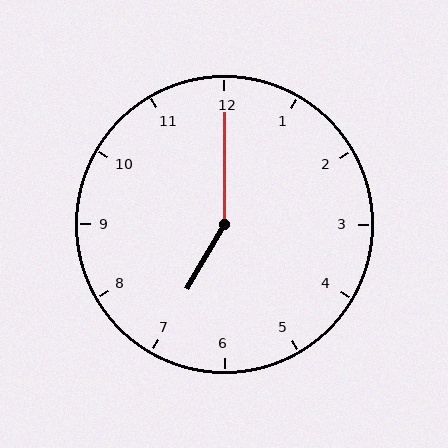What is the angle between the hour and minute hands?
Approximately 150 degrees.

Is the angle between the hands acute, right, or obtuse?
It is obtuse.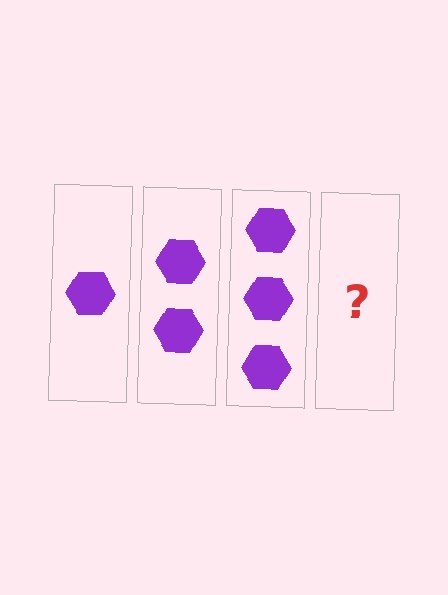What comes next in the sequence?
The next element should be 4 hexagons.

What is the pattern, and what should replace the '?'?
The pattern is that each step adds one more hexagon. The '?' should be 4 hexagons.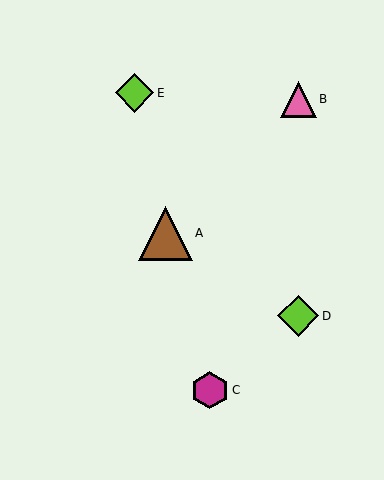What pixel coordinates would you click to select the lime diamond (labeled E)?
Click at (134, 93) to select the lime diamond E.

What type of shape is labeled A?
Shape A is a brown triangle.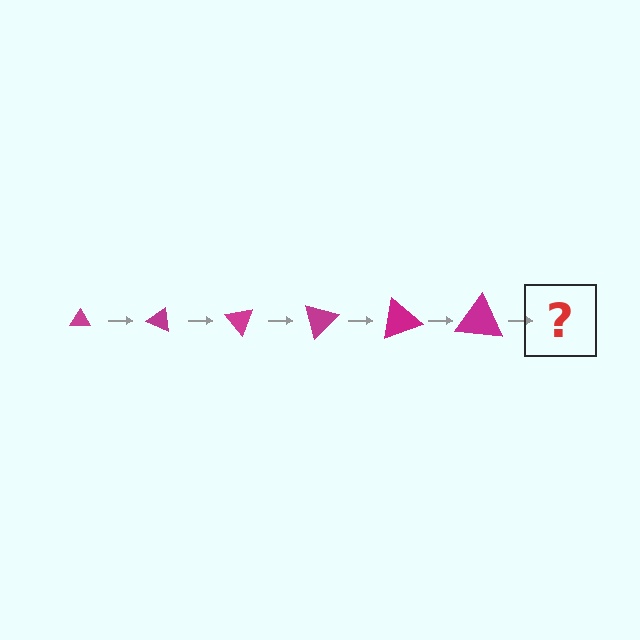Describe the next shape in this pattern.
It should be a triangle, larger than the previous one and rotated 150 degrees from the start.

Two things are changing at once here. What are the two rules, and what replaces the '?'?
The two rules are that the triangle grows larger each step and it rotates 25 degrees each step. The '?' should be a triangle, larger than the previous one and rotated 150 degrees from the start.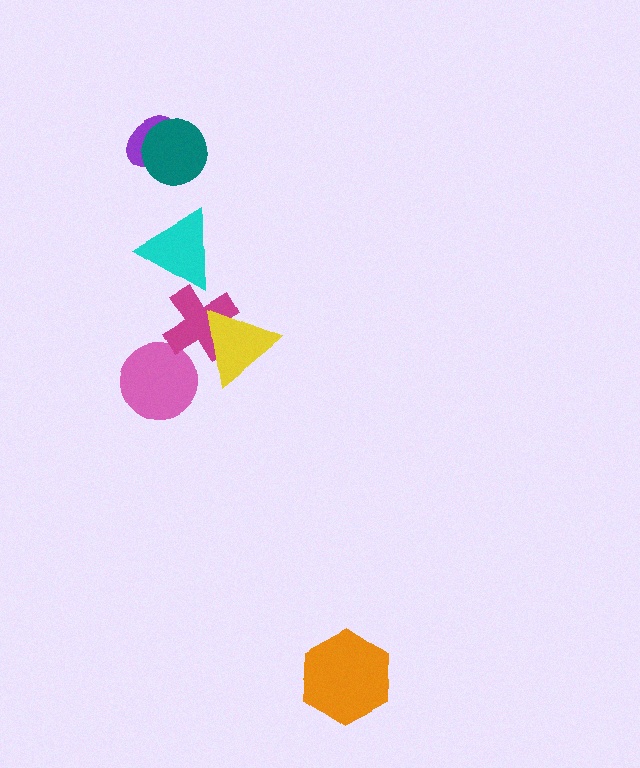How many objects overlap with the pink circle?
0 objects overlap with the pink circle.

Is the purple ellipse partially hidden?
Yes, it is partially covered by another shape.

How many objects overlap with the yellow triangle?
1 object overlaps with the yellow triangle.